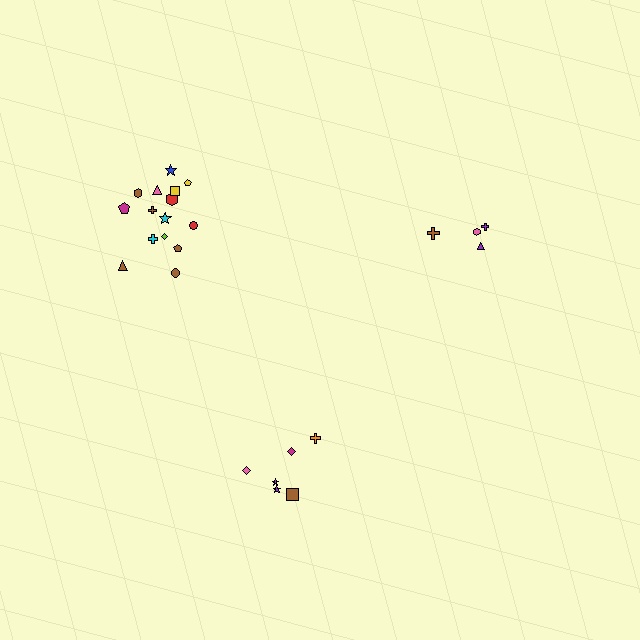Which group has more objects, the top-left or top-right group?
The top-left group.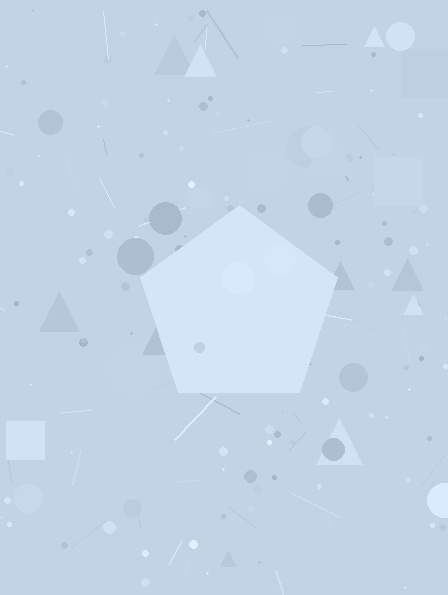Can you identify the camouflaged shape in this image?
The camouflaged shape is a pentagon.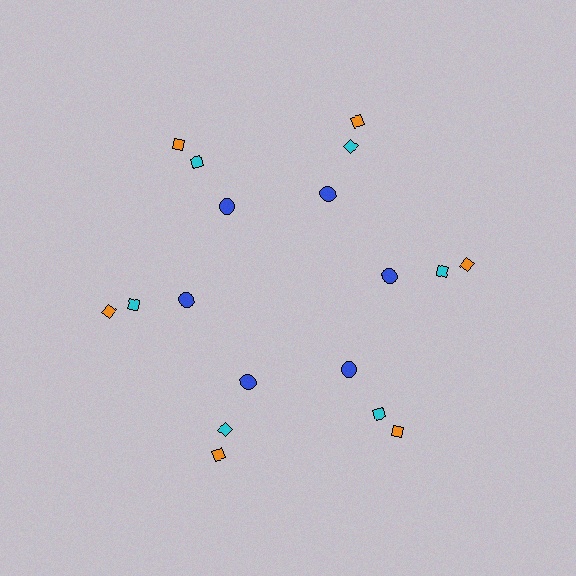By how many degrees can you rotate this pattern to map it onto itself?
The pattern maps onto itself every 60 degrees of rotation.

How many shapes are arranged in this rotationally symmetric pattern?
There are 18 shapes, arranged in 6 groups of 3.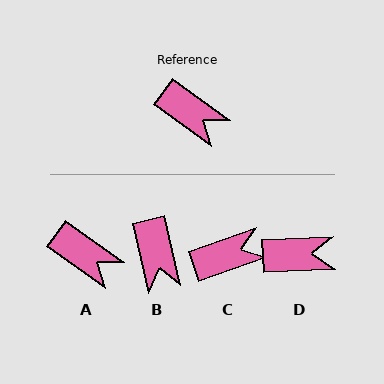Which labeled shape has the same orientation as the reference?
A.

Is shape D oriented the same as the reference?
No, it is off by about 38 degrees.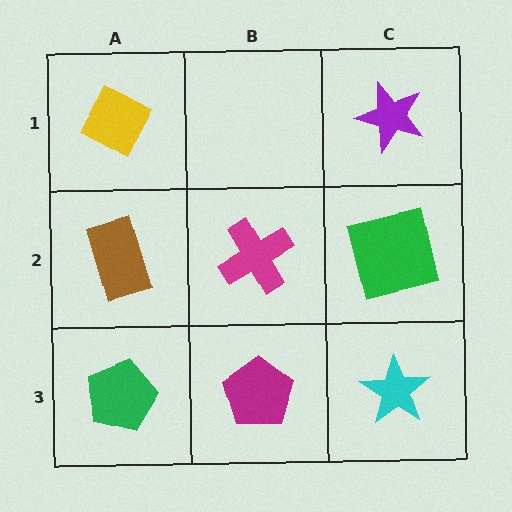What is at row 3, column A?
A green pentagon.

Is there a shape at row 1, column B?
No, that cell is empty.